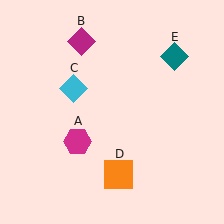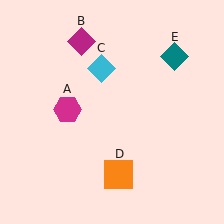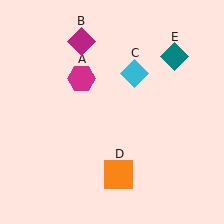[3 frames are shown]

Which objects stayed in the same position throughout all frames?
Magenta diamond (object B) and orange square (object D) and teal diamond (object E) remained stationary.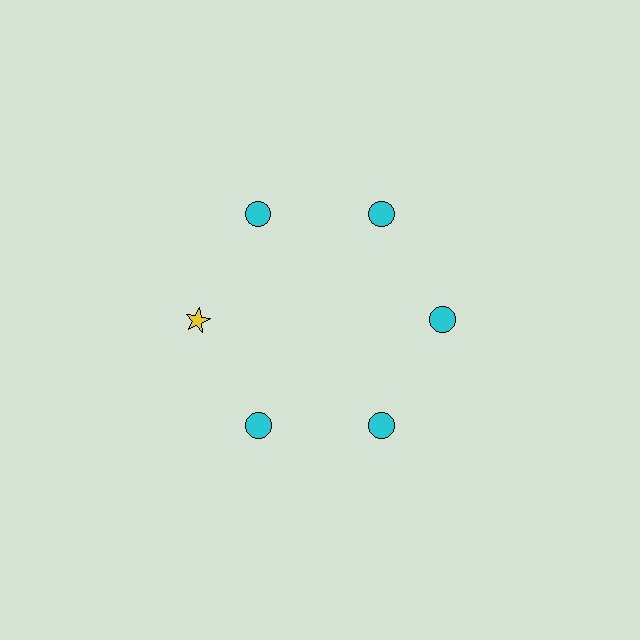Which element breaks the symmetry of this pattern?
The yellow star at roughly the 9 o'clock position breaks the symmetry. All other shapes are cyan circles.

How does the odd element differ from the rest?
It differs in both color (yellow instead of cyan) and shape (star instead of circle).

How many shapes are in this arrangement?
There are 6 shapes arranged in a ring pattern.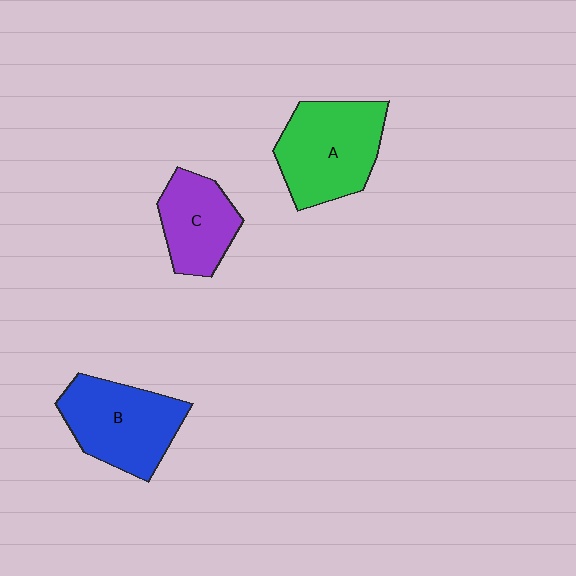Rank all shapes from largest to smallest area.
From largest to smallest: A (green), B (blue), C (purple).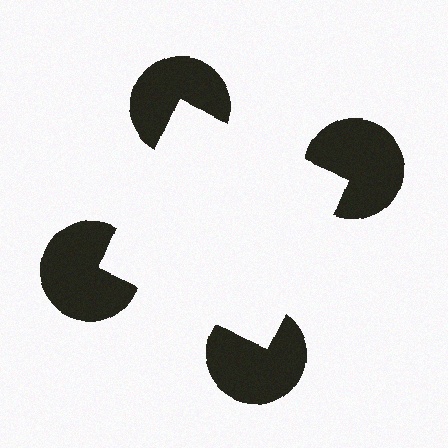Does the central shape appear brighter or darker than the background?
It typically appears slightly brighter than the background, even though no actual brightness change is drawn.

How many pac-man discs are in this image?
There are 4 — one at each vertex of the illusory square.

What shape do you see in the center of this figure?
An illusory square — its edges are inferred from the aligned wedge cuts in the pac-man discs, not physically drawn.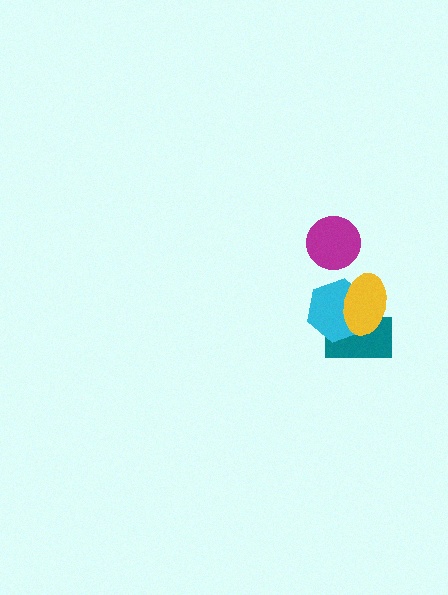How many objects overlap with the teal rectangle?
2 objects overlap with the teal rectangle.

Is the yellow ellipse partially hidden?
No, no other shape covers it.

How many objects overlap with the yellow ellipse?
2 objects overlap with the yellow ellipse.